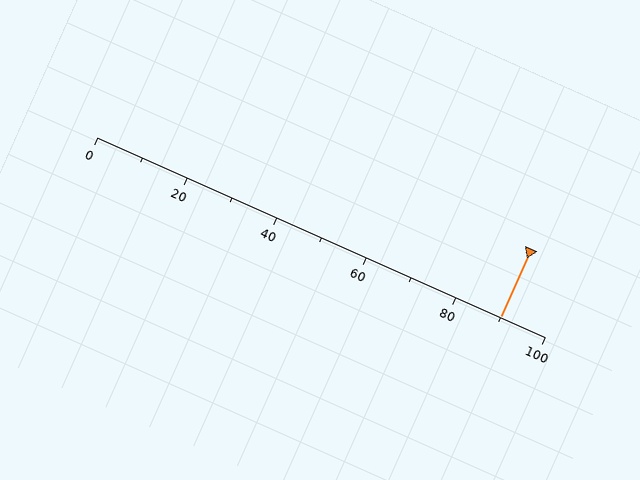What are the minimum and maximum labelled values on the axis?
The axis runs from 0 to 100.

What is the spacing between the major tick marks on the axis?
The major ticks are spaced 20 apart.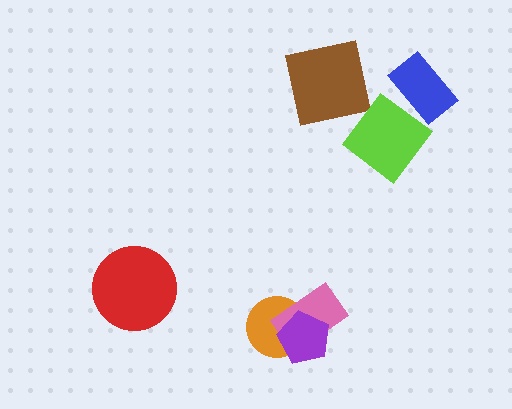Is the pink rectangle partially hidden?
Yes, it is partially covered by another shape.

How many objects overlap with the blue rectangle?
0 objects overlap with the blue rectangle.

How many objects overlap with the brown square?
0 objects overlap with the brown square.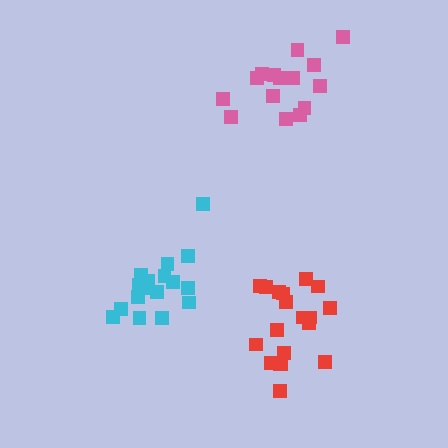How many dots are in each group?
Group 1: 18 dots, Group 2: 19 dots, Group 3: 15 dots (52 total).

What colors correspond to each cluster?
The clusters are colored: cyan, red, pink.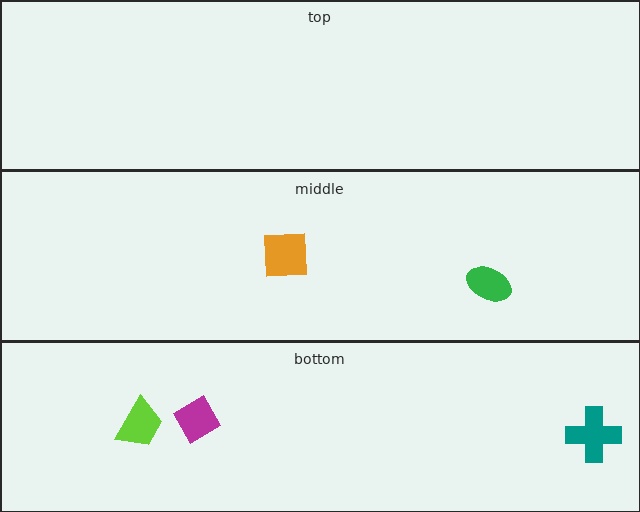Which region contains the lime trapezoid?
The bottom region.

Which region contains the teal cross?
The bottom region.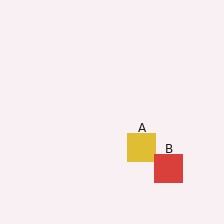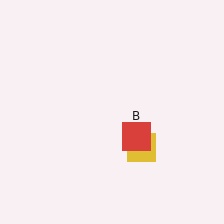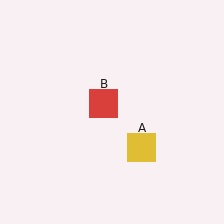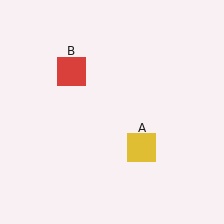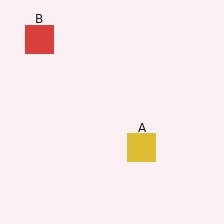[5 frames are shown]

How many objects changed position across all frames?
1 object changed position: red square (object B).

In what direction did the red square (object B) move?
The red square (object B) moved up and to the left.